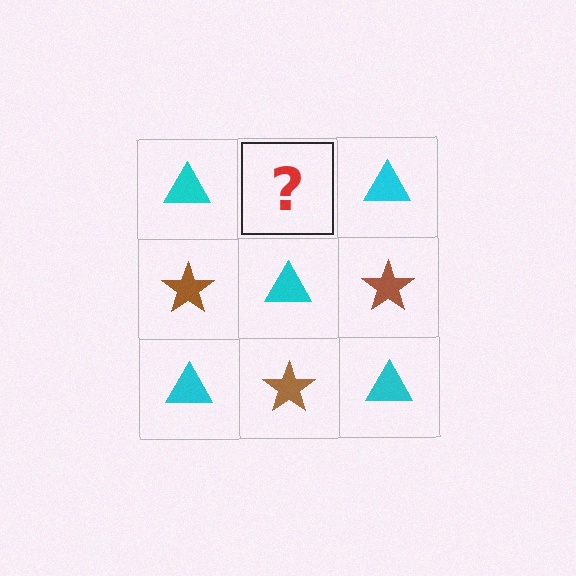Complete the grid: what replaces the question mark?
The question mark should be replaced with a brown star.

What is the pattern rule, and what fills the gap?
The rule is that it alternates cyan triangle and brown star in a checkerboard pattern. The gap should be filled with a brown star.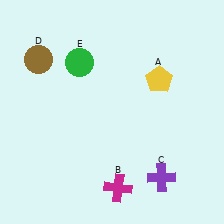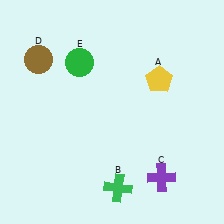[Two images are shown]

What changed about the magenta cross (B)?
In Image 1, B is magenta. In Image 2, it changed to green.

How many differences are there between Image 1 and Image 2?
There is 1 difference between the two images.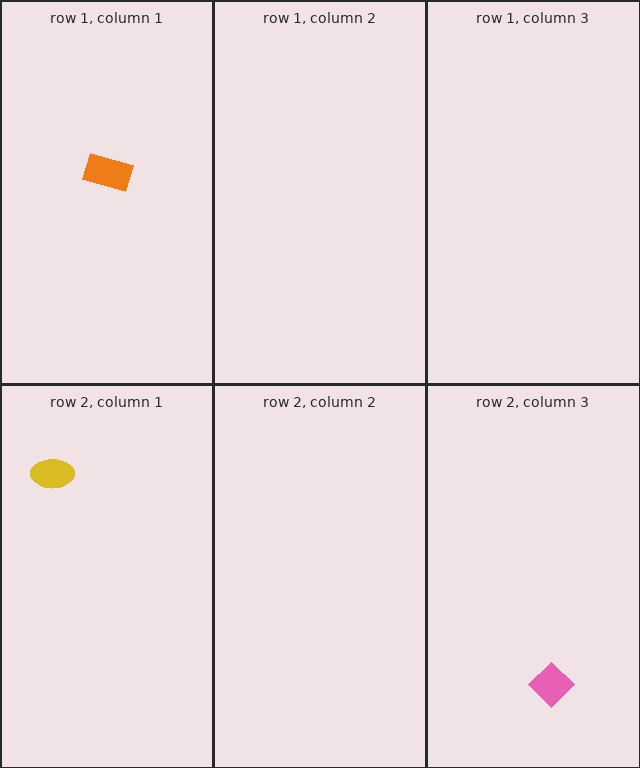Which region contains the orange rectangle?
The row 1, column 1 region.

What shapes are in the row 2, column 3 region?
The pink diamond.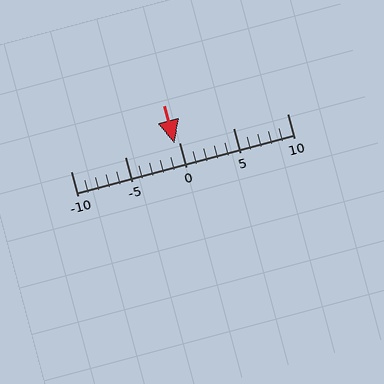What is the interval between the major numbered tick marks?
The major tick marks are spaced 5 units apart.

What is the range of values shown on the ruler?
The ruler shows values from -10 to 10.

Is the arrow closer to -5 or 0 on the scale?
The arrow is closer to 0.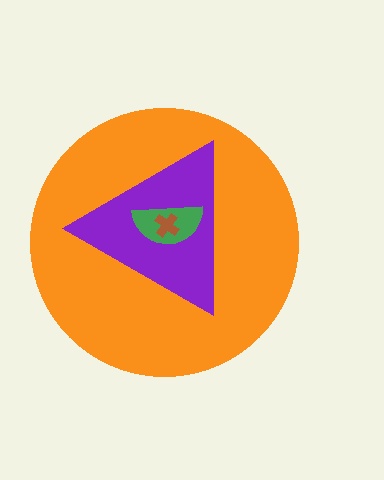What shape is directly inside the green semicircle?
The brown cross.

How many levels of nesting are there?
4.